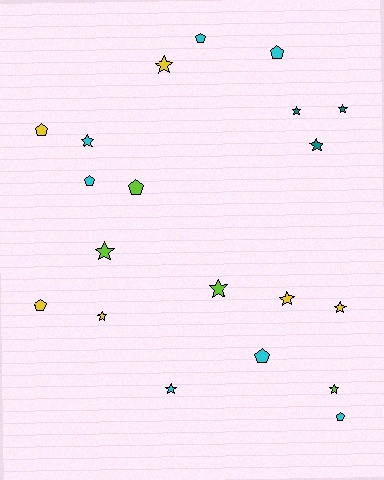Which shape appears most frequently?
Star, with 12 objects.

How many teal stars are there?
There are 3 teal stars.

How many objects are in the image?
There are 20 objects.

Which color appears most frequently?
Cyan, with 7 objects.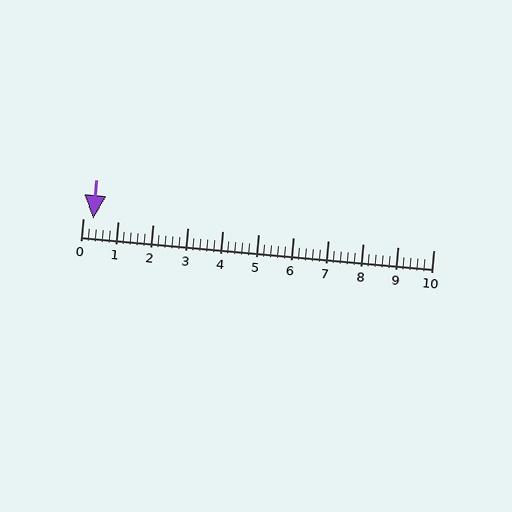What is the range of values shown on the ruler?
The ruler shows values from 0 to 10.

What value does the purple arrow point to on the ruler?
The purple arrow points to approximately 0.3.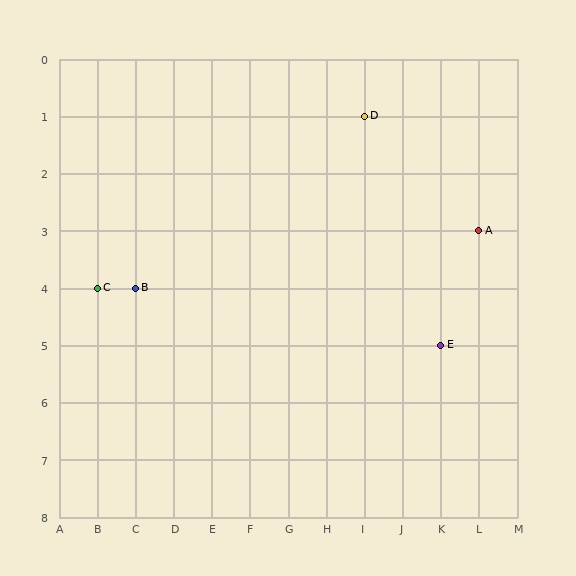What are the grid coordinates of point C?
Point C is at grid coordinates (B, 4).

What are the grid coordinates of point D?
Point D is at grid coordinates (I, 1).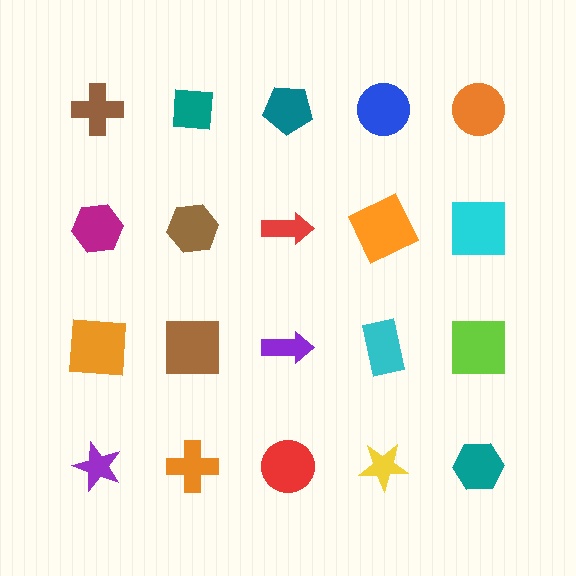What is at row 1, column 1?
A brown cross.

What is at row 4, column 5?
A teal hexagon.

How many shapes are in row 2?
5 shapes.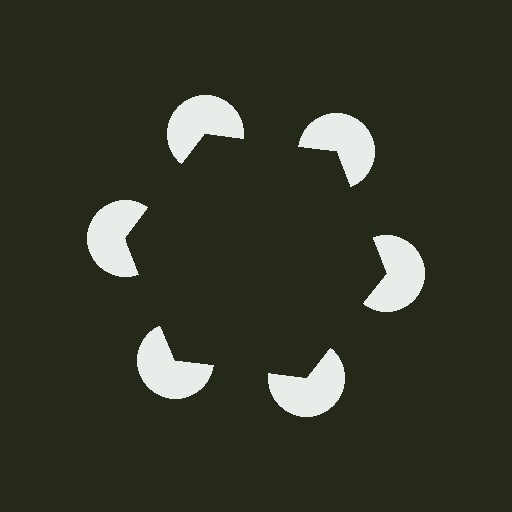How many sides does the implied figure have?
6 sides.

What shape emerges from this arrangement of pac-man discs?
An illusory hexagon — its edges are inferred from the aligned wedge cuts in the pac-man discs, not physically drawn.